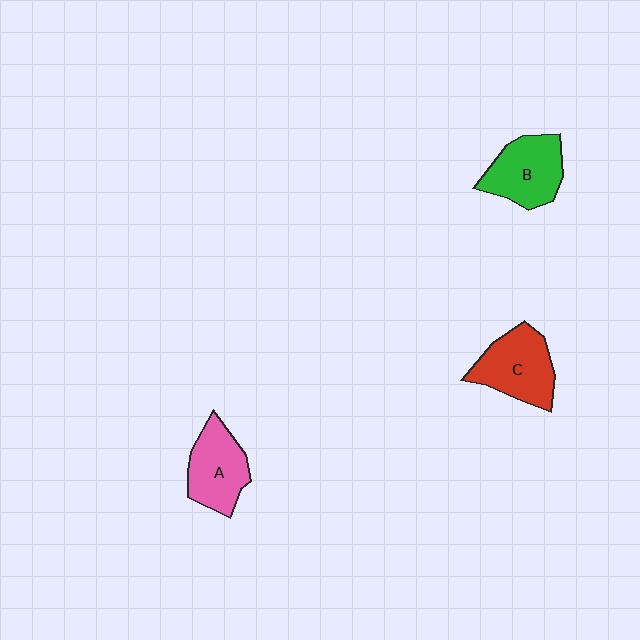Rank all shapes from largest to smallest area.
From largest to smallest: C (red), B (green), A (pink).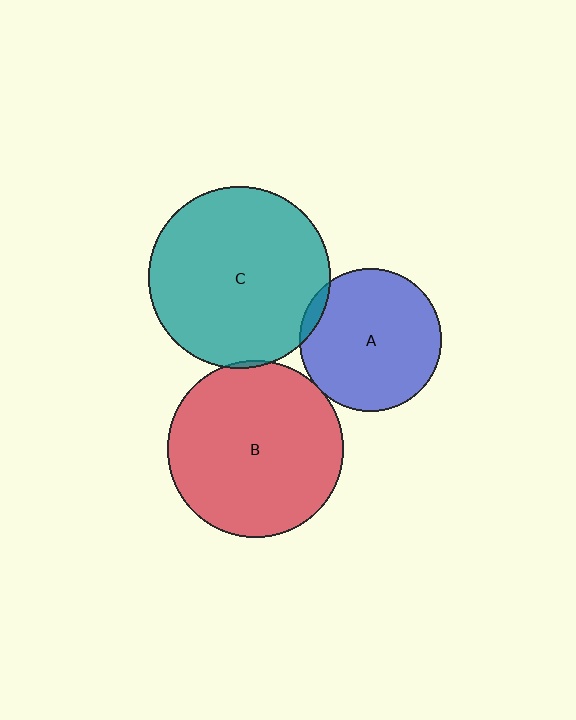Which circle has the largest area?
Circle C (teal).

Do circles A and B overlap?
Yes.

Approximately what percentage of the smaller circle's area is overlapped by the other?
Approximately 5%.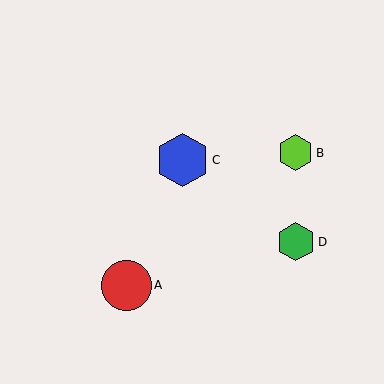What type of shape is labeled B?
Shape B is a lime hexagon.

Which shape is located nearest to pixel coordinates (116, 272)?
The red circle (labeled A) at (127, 285) is nearest to that location.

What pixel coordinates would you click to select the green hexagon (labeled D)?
Click at (296, 242) to select the green hexagon D.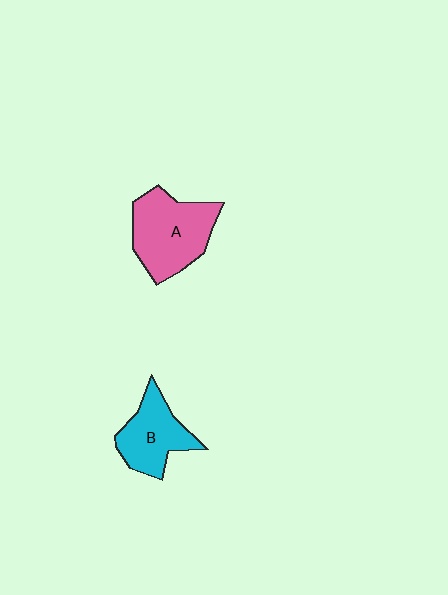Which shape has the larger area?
Shape A (pink).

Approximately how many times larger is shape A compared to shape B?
Approximately 1.4 times.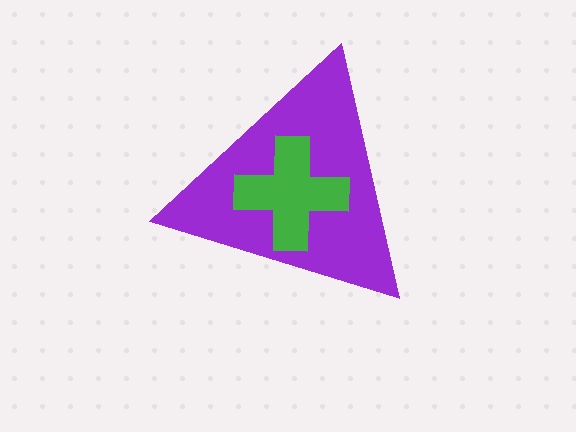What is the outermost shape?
The purple triangle.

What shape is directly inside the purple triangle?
The green cross.